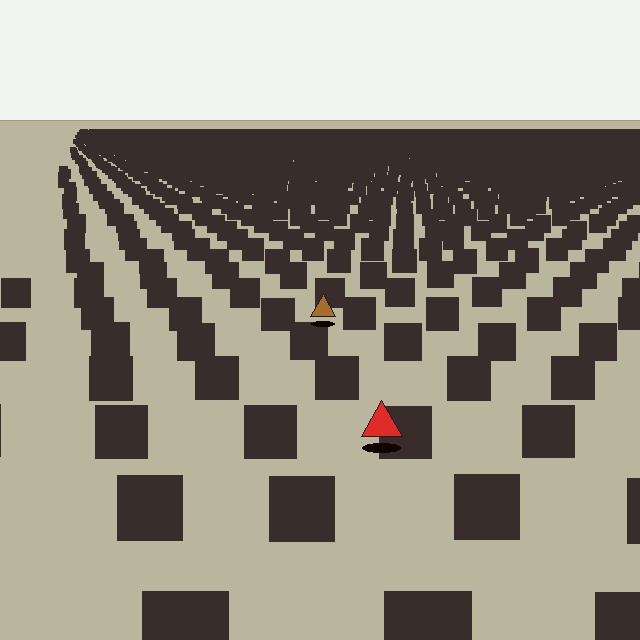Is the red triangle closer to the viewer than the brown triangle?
Yes. The red triangle is closer — you can tell from the texture gradient: the ground texture is coarser near it.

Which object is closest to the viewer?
The red triangle is closest. The texture marks near it are larger and more spread out.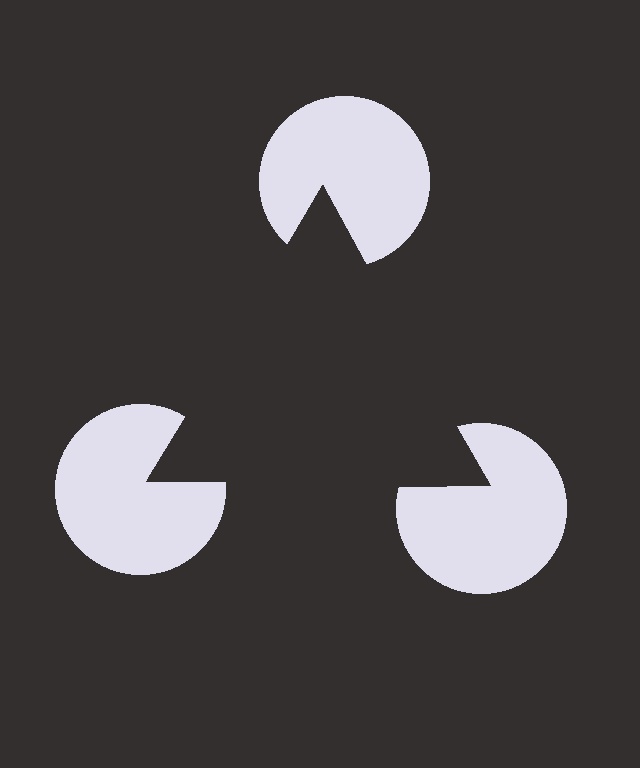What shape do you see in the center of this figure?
An illusory triangle — its edges are inferred from the aligned wedge cuts in the pac-man discs, not physically drawn.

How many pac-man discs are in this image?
There are 3 — one at each vertex of the illusory triangle.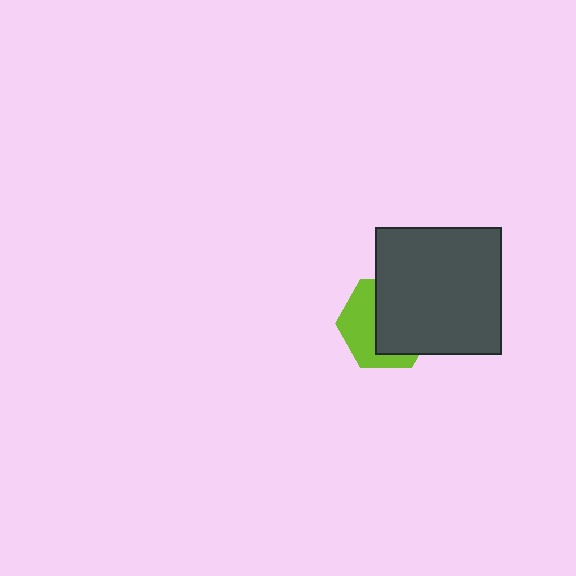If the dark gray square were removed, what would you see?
You would see the complete lime hexagon.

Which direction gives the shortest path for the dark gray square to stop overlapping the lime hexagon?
Moving toward the upper-right gives the shortest separation.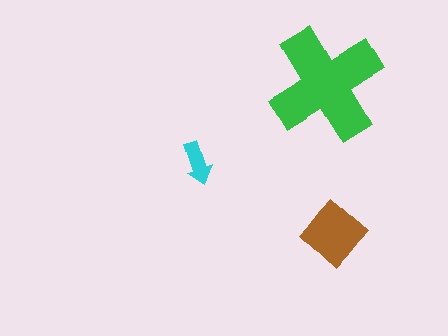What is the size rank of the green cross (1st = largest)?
1st.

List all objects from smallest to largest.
The cyan arrow, the brown diamond, the green cross.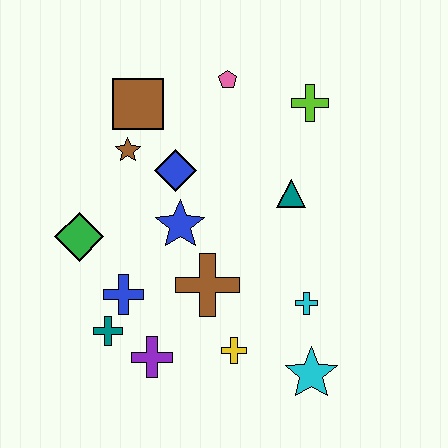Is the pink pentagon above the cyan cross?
Yes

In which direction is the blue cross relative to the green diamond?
The blue cross is below the green diamond.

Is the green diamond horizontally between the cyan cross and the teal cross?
No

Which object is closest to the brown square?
The brown star is closest to the brown square.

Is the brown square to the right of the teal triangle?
No